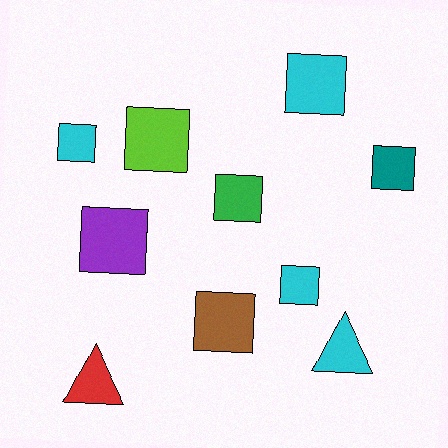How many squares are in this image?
There are 8 squares.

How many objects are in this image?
There are 10 objects.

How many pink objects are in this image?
There are no pink objects.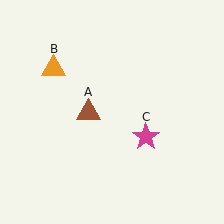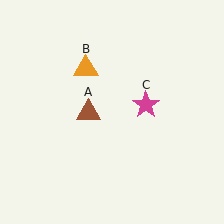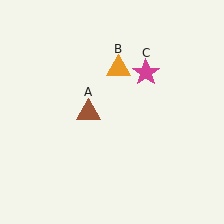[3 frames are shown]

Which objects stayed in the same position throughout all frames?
Brown triangle (object A) remained stationary.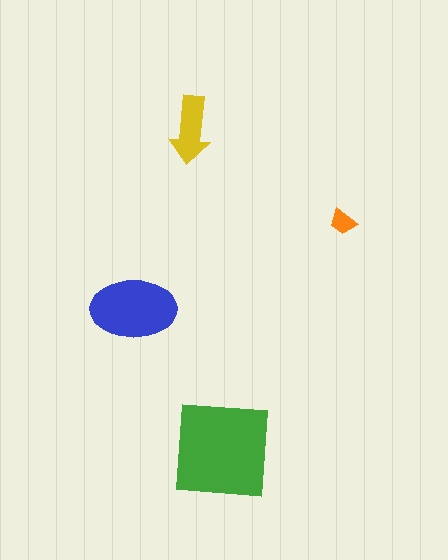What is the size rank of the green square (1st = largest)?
1st.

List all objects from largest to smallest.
The green square, the blue ellipse, the yellow arrow, the orange trapezoid.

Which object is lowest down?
The green square is bottommost.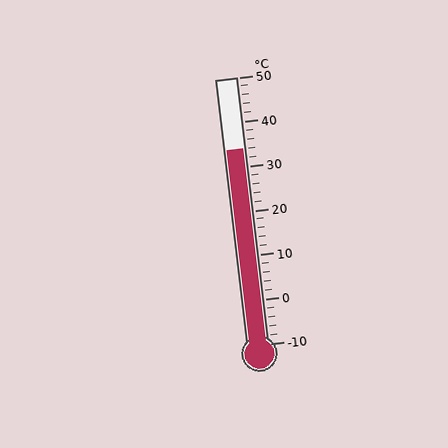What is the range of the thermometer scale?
The thermometer scale ranges from -10°C to 50°C.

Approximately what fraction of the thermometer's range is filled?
The thermometer is filled to approximately 75% of its range.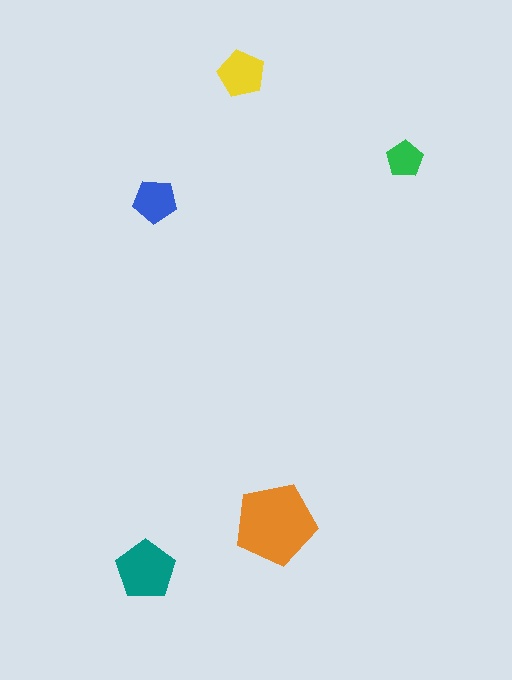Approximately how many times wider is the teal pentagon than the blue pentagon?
About 1.5 times wider.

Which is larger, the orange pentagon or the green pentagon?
The orange one.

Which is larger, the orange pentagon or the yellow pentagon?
The orange one.